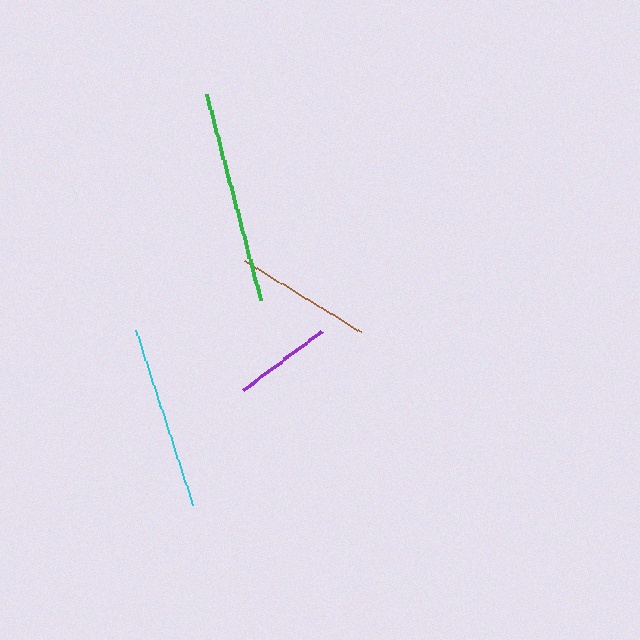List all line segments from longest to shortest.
From longest to shortest: green, cyan, brown, purple.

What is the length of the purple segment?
The purple segment is approximately 98 pixels long.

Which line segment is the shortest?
The purple line is the shortest at approximately 98 pixels.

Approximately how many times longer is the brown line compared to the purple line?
The brown line is approximately 1.4 times the length of the purple line.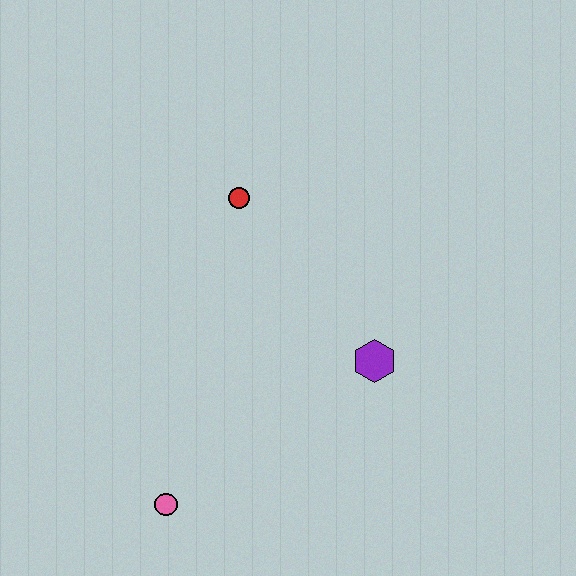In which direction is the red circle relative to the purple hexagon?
The red circle is above the purple hexagon.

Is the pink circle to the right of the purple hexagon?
No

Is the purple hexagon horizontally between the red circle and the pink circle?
No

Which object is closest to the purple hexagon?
The red circle is closest to the purple hexagon.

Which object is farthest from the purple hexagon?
The pink circle is farthest from the purple hexagon.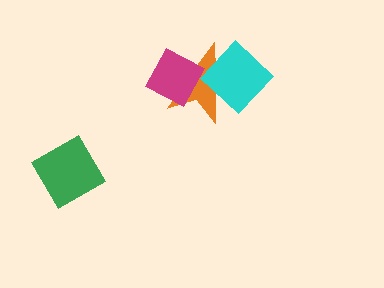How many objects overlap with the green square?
0 objects overlap with the green square.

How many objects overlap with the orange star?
2 objects overlap with the orange star.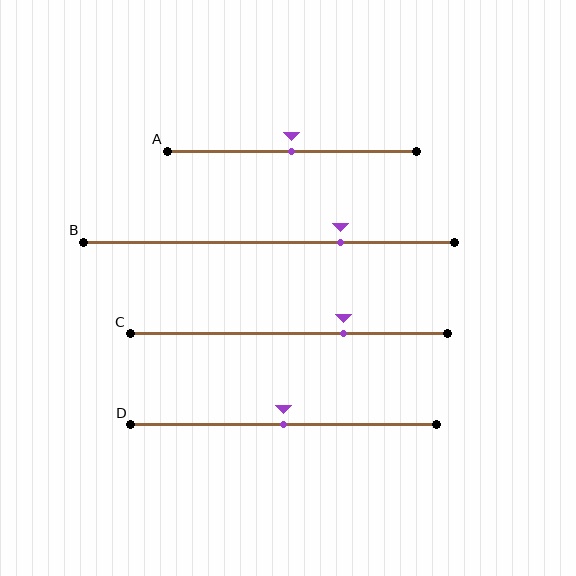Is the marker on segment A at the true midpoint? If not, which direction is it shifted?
Yes, the marker on segment A is at the true midpoint.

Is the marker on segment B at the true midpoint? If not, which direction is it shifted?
No, the marker on segment B is shifted to the right by about 19% of the segment length.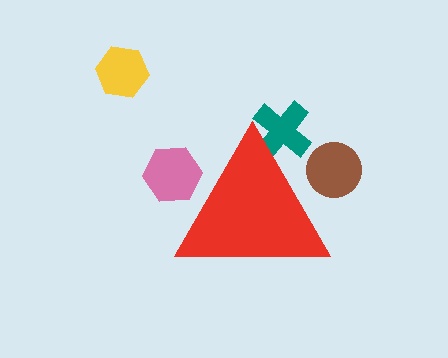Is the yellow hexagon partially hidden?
No, the yellow hexagon is fully visible.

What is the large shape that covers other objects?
A red triangle.